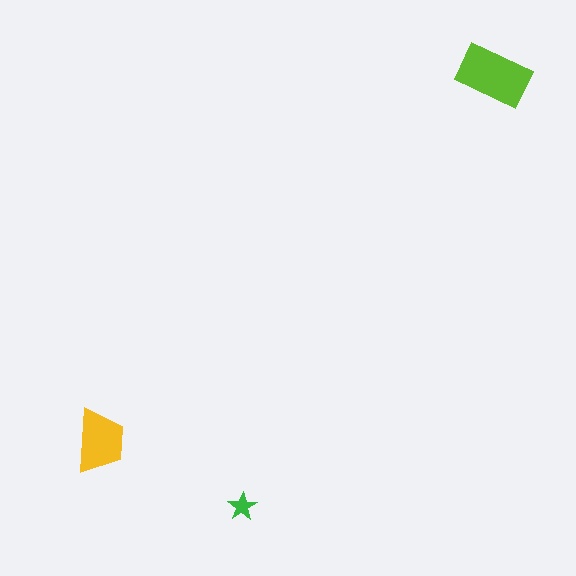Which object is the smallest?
The green star.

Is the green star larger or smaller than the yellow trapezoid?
Smaller.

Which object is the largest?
The lime rectangle.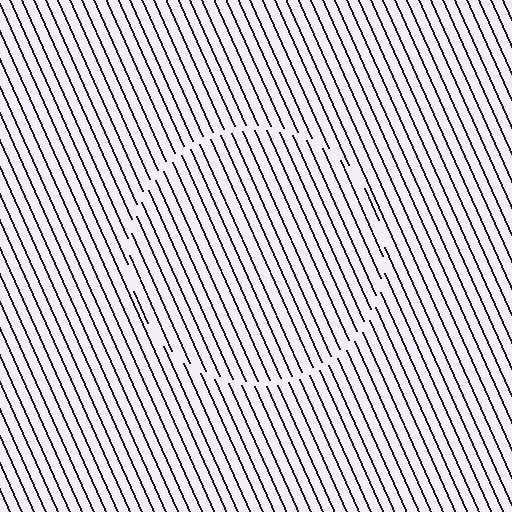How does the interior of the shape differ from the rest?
The interior of the shape contains the same grating, shifted by half a period — the contour is defined by the phase discontinuity where line-ends from the inner and outer gratings abut.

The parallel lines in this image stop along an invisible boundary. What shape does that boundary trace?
An illusory circle. The interior of the shape contains the same grating, shifted by half a period — the contour is defined by the phase discontinuity where line-ends from the inner and outer gratings abut.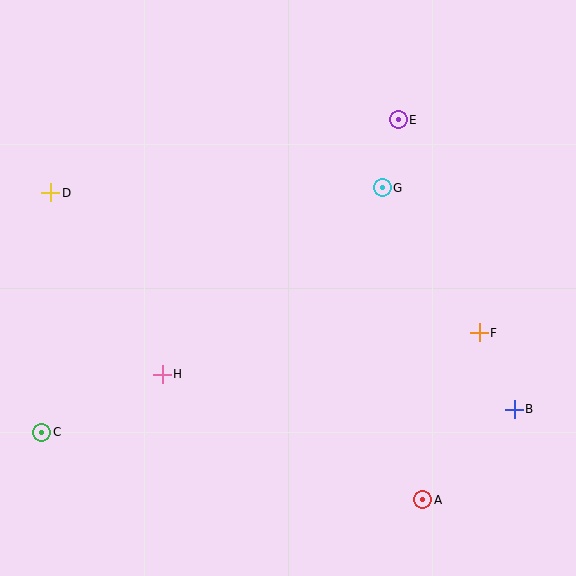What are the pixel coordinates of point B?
Point B is at (514, 409).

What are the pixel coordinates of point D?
Point D is at (51, 193).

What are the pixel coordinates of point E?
Point E is at (398, 120).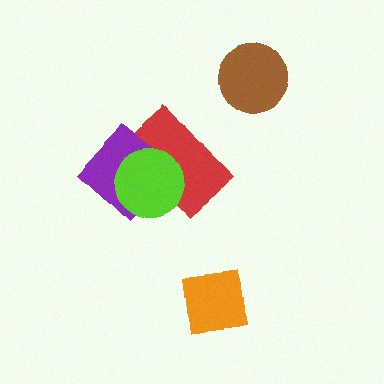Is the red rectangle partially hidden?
Yes, it is partially covered by another shape.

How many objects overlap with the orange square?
0 objects overlap with the orange square.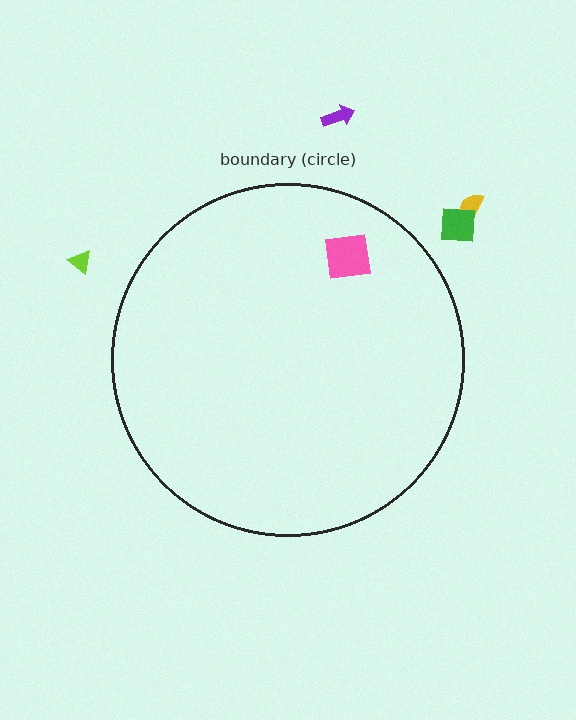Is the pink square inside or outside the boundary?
Inside.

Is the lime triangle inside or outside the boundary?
Outside.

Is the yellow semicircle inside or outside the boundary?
Outside.